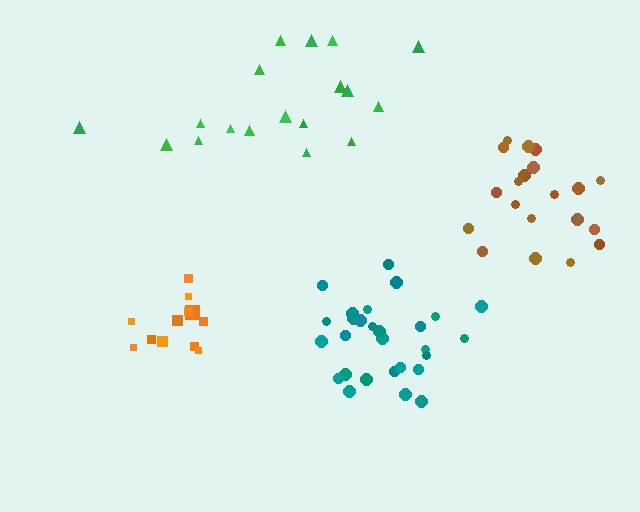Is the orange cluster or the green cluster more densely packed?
Orange.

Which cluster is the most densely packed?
Teal.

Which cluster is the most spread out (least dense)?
Green.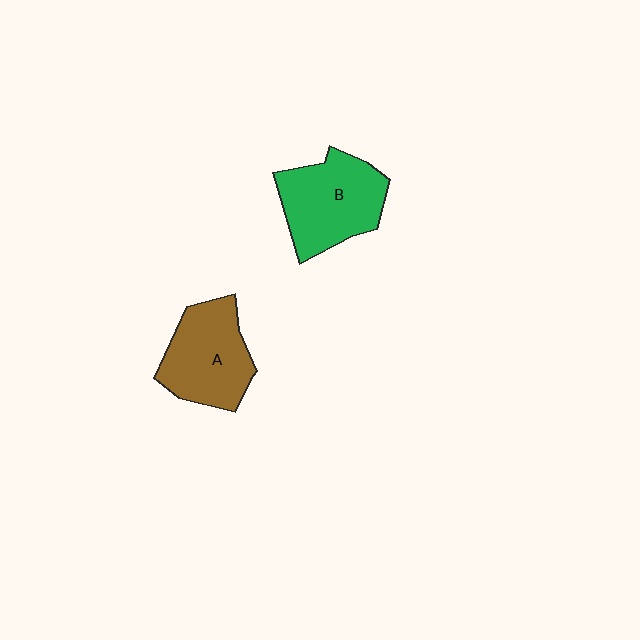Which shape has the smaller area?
Shape A (brown).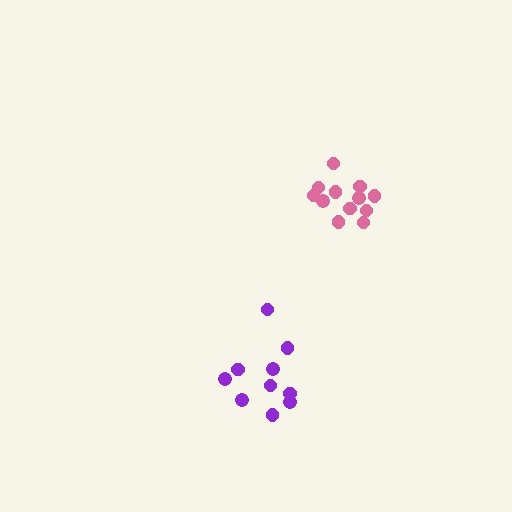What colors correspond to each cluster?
The clusters are colored: purple, pink.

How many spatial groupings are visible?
There are 2 spatial groupings.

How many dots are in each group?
Group 1: 10 dots, Group 2: 12 dots (22 total).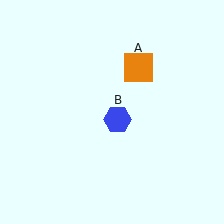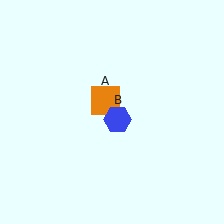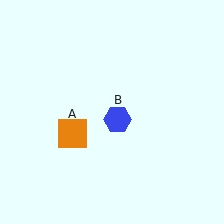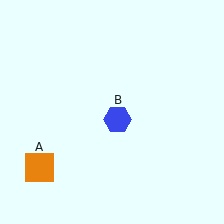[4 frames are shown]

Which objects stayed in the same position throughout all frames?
Blue hexagon (object B) remained stationary.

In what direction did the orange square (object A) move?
The orange square (object A) moved down and to the left.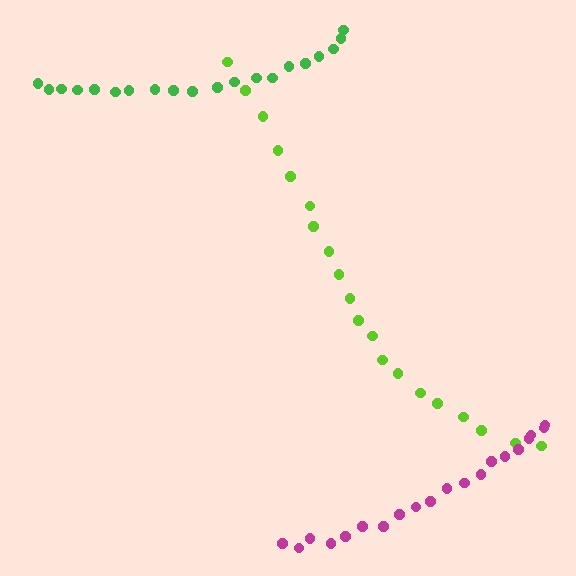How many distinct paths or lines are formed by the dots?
There are 3 distinct paths.